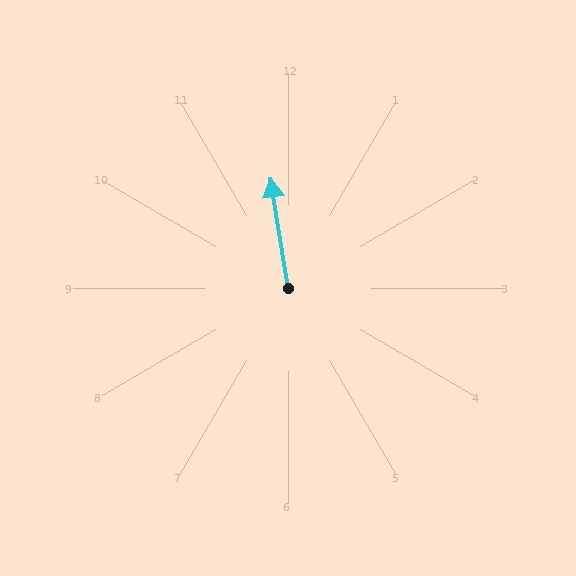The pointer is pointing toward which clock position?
Roughly 12 o'clock.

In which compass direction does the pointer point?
North.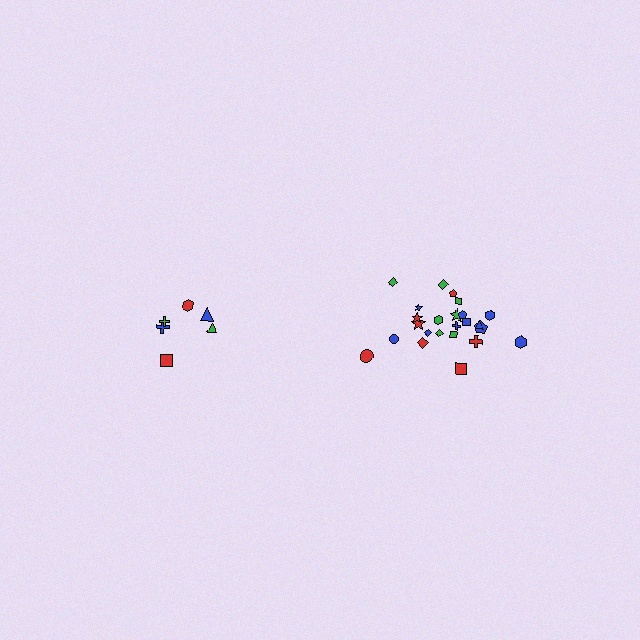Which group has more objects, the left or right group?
The right group.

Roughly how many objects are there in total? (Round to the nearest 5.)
Roughly 30 objects in total.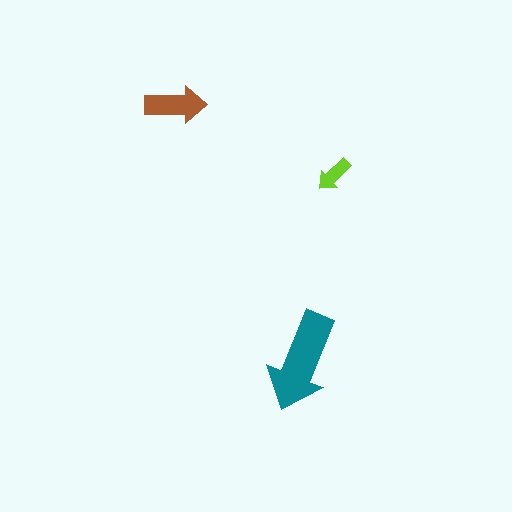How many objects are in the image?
There are 3 objects in the image.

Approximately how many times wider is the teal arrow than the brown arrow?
About 1.5 times wider.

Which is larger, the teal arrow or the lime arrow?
The teal one.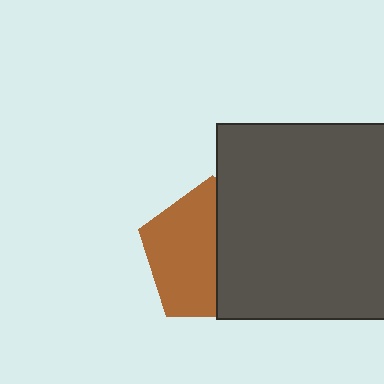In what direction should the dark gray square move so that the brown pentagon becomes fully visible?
The dark gray square should move right. That is the shortest direction to clear the overlap and leave the brown pentagon fully visible.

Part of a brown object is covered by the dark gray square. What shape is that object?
It is a pentagon.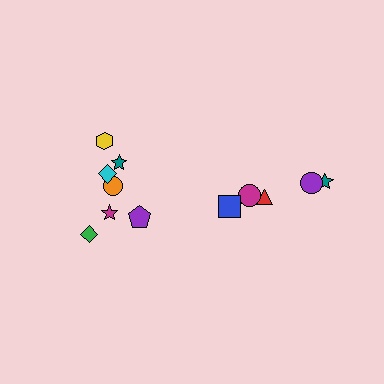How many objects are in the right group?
There are 5 objects.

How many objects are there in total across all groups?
There are 12 objects.